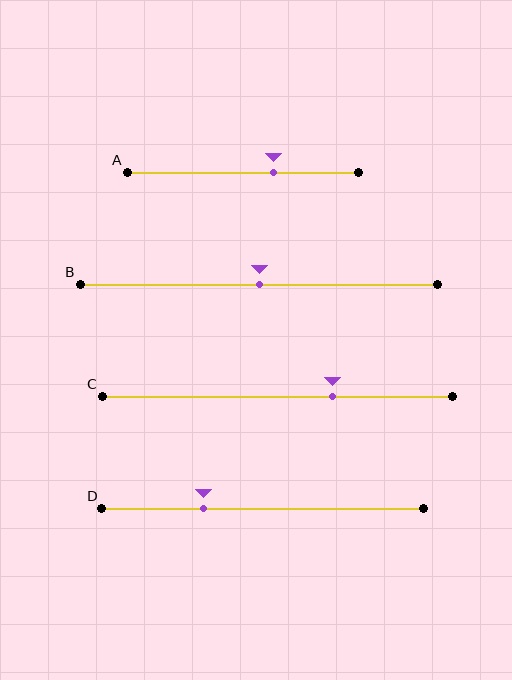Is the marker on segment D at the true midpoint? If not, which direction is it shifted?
No, the marker on segment D is shifted to the left by about 18% of the segment length.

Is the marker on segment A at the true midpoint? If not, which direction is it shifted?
No, the marker on segment A is shifted to the right by about 13% of the segment length.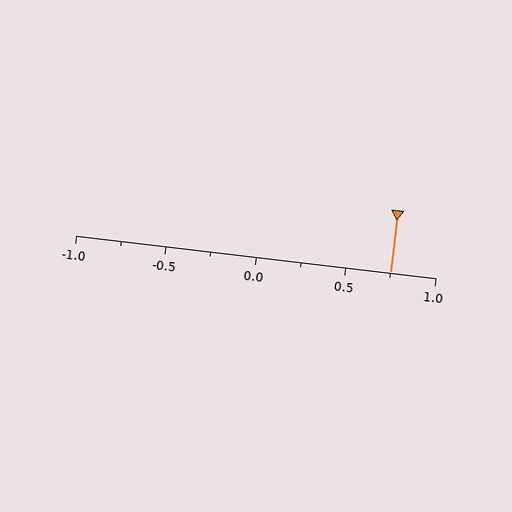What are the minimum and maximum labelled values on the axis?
The axis runs from -1.0 to 1.0.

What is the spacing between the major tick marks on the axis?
The major ticks are spaced 0.5 apart.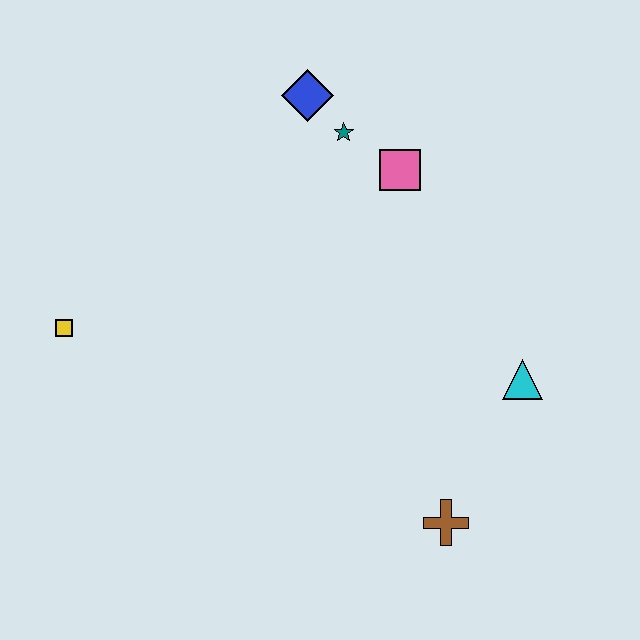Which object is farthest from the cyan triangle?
The yellow square is farthest from the cyan triangle.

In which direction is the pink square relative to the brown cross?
The pink square is above the brown cross.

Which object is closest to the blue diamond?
The teal star is closest to the blue diamond.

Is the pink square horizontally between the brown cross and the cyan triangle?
No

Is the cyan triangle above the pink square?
No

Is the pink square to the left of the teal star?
No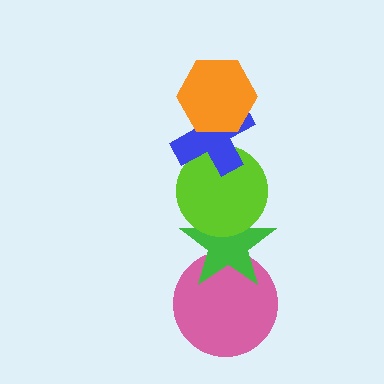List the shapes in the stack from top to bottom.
From top to bottom: the orange hexagon, the blue cross, the lime circle, the green star, the pink circle.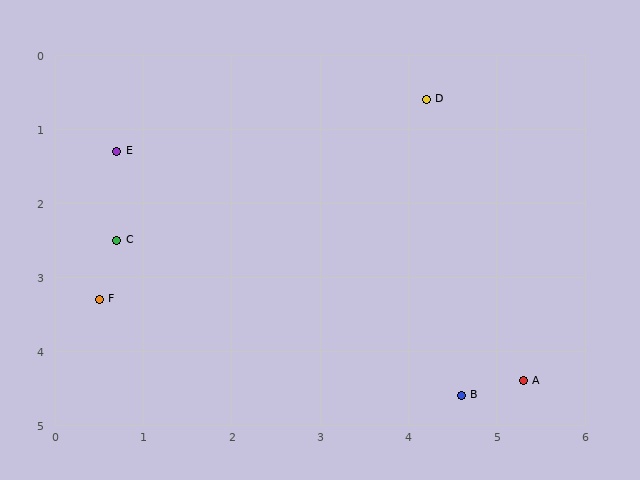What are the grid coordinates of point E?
Point E is at approximately (0.7, 1.3).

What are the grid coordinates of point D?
Point D is at approximately (4.2, 0.6).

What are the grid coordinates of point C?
Point C is at approximately (0.7, 2.5).